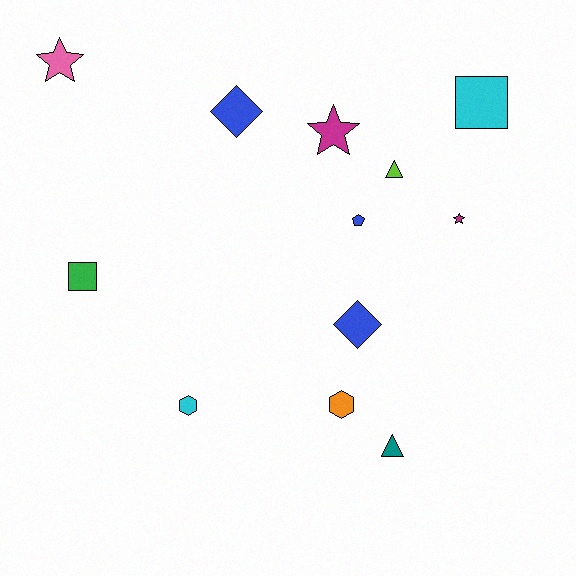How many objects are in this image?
There are 12 objects.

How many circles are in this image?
There are no circles.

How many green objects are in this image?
There is 1 green object.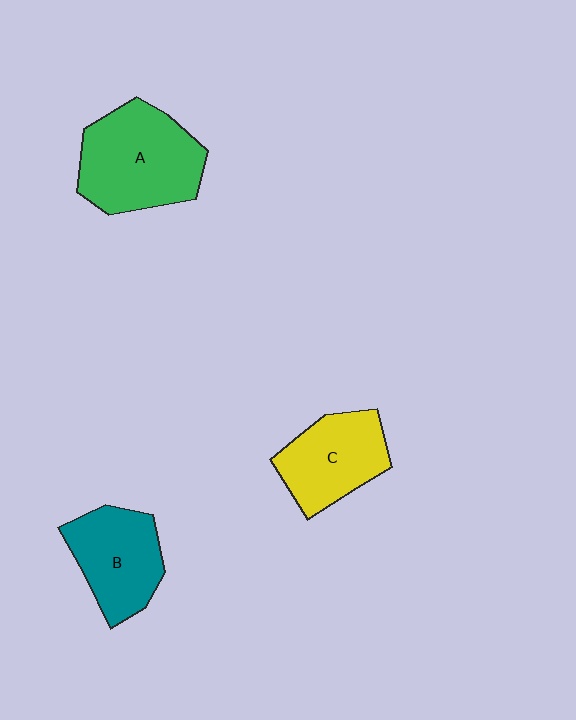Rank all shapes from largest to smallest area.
From largest to smallest: A (green), B (teal), C (yellow).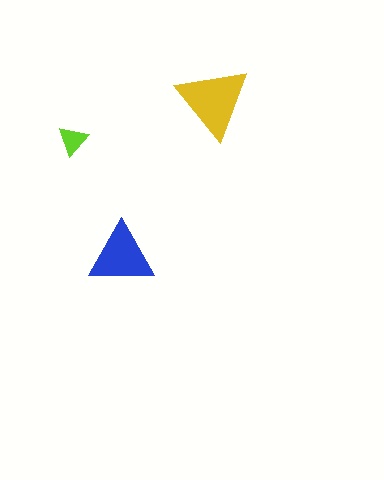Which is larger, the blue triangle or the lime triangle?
The blue one.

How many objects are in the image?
There are 3 objects in the image.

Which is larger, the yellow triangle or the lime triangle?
The yellow one.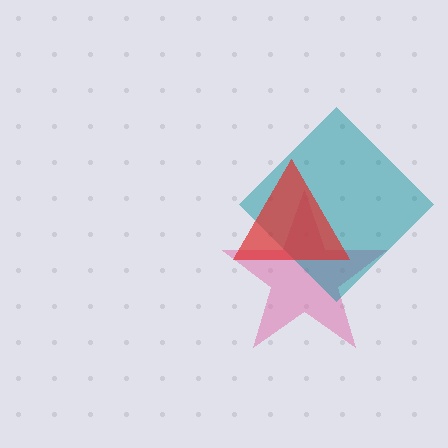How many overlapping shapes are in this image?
There are 3 overlapping shapes in the image.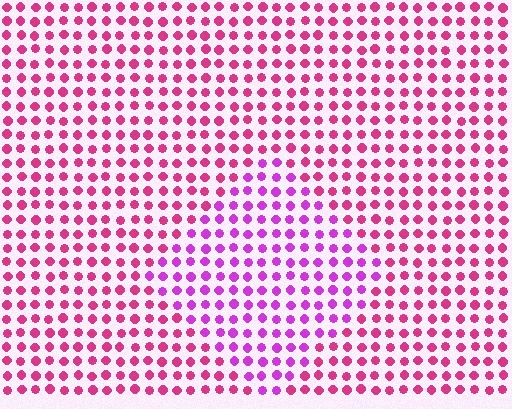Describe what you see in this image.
The image is filled with small magenta elements in a uniform arrangement. A diamond-shaped region is visible where the elements are tinted to a slightly different hue, forming a subtle color boundary.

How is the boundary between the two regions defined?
The boundary is defined purely by a slight shift in hue (about 33 degrees). Spacing, size, and orientation are identical on both sides.